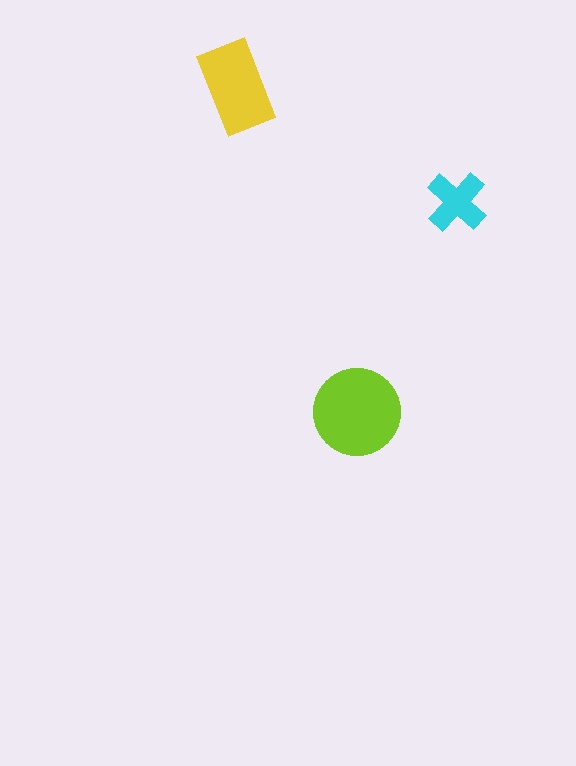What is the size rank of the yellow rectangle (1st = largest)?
2nd.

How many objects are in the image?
There are 3 objects in the image.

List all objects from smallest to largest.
The cyan cross, the yellow rectangle, the lime circle.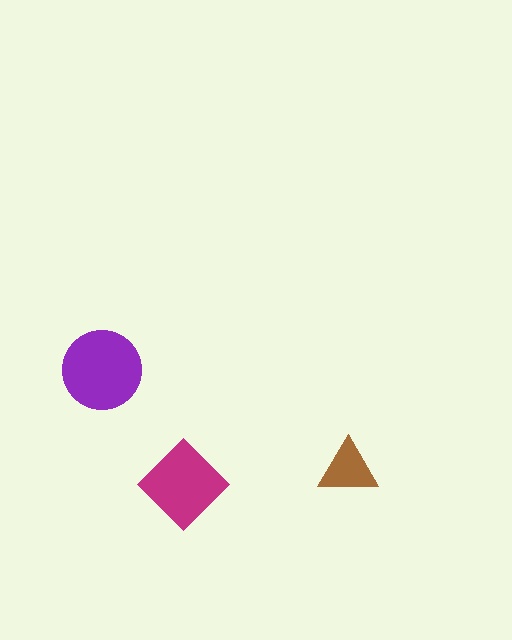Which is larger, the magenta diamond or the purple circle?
The purple circle.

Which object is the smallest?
The brown triangle.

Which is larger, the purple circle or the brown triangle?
The purple circle.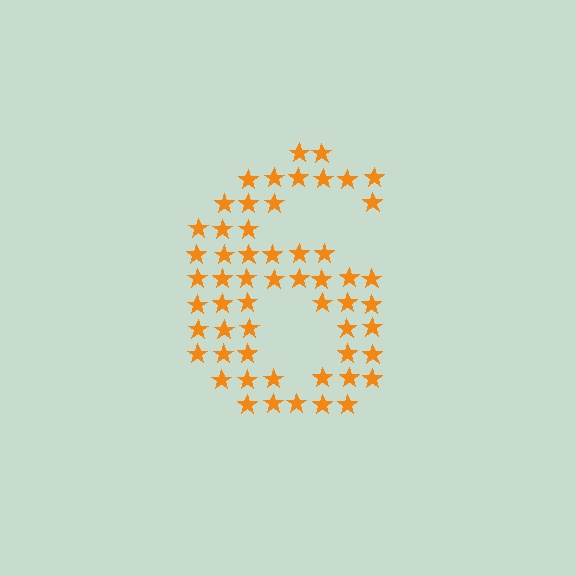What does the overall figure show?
The overall figure shows the digit 6.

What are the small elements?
The small elements are stars.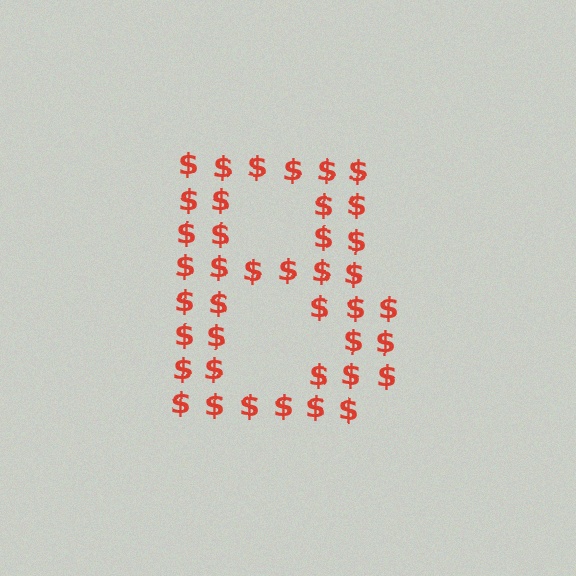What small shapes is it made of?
It is made of small dollar signs.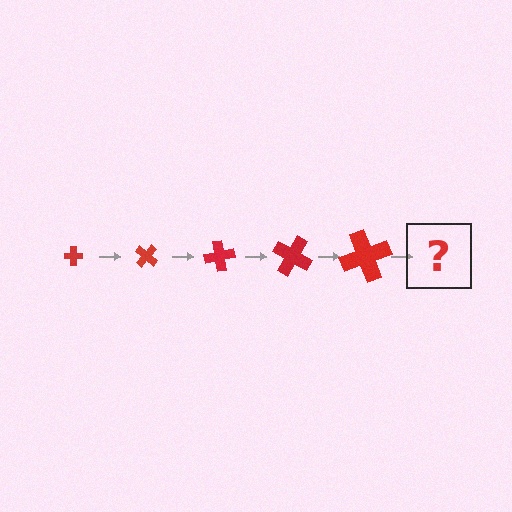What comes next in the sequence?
The next element should be a cross, larger than the previous one and rotated 200 degrees from the start.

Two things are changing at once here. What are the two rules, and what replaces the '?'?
The two rules are that the cross grows larger each step and it rotates 40 degrees each step. The '?' should be a cross, larger than the previous one and rotated 200 degrees from the start.